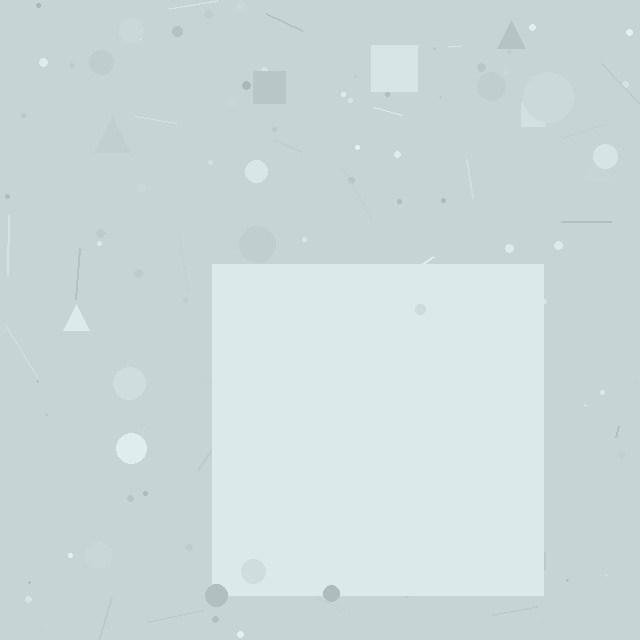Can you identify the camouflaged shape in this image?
The camouflaged shape is a square.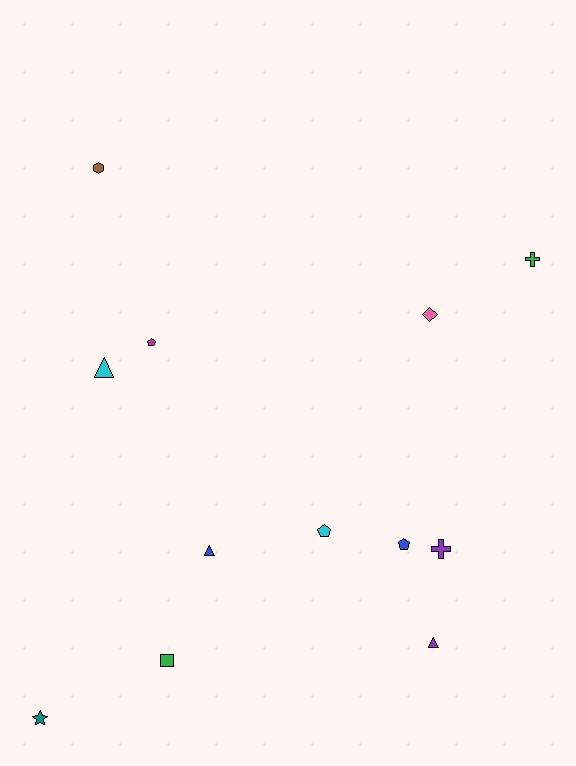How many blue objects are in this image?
There are 2 blue objects.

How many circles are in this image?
There are no circles.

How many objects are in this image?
There are 12 objects.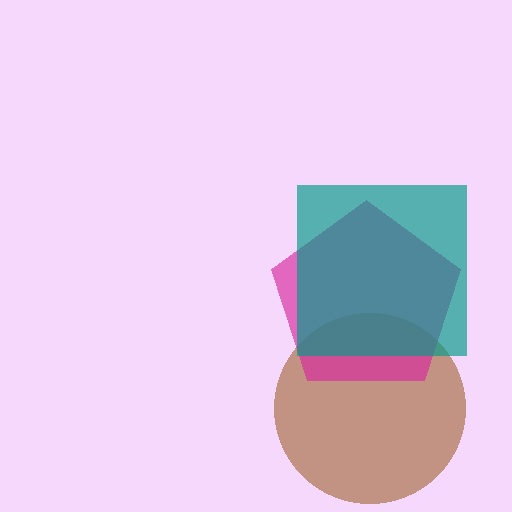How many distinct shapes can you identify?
There are 3 distinct shapes: a brown circle, a magenta pentagon, a teal square.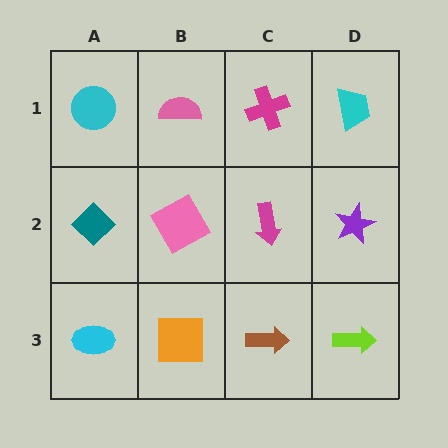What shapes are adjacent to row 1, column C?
A magenta arrow (row 2, column C), a pink semicircle (row 1, column B), a cyan trapezoid (row 1, column D).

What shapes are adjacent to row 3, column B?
A pink square (row 2, column B), a cyan ellipse (row 3, column A), a brown arrow (row 3, column C).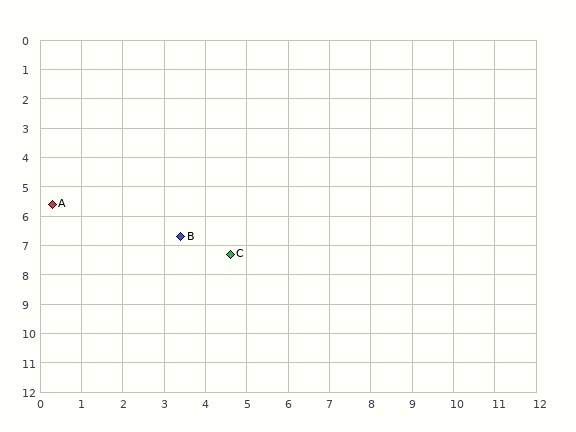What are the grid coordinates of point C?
Point C is at approximately (4.6, 7.3).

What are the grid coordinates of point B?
Point B is at approximately (3.4, 6.7).